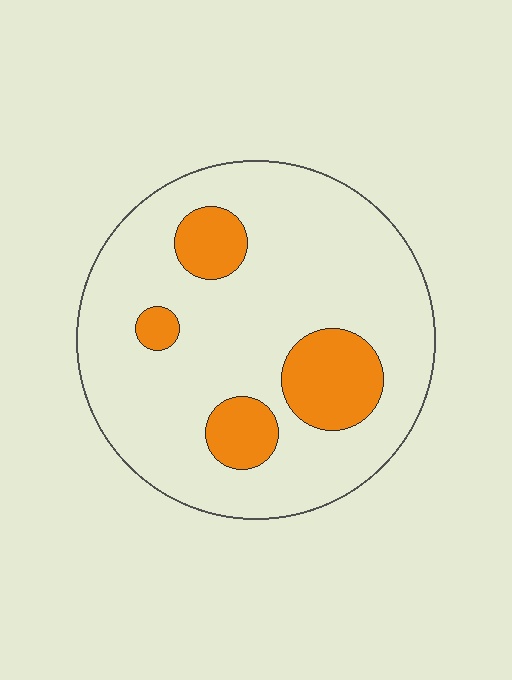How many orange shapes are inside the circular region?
4.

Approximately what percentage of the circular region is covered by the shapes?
Approximately 20%.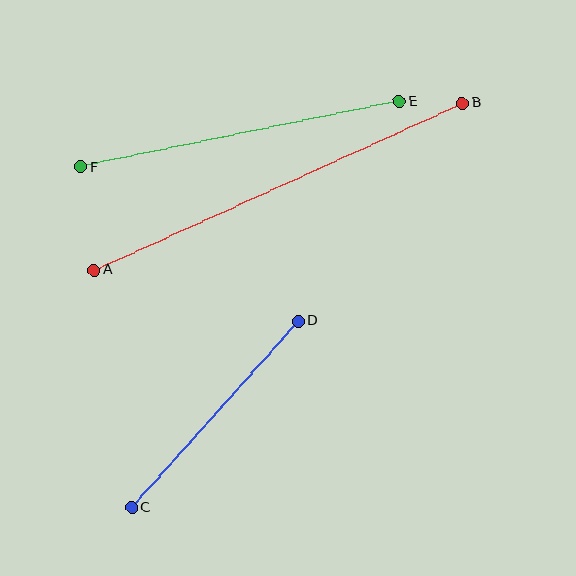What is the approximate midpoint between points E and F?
The midpoint is at approximately (240, 134) pixels.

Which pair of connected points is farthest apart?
Points A and B are farthest apart.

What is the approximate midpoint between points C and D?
The midpoint is at approximately (215, 414) pixels.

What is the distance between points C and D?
The distance is approximately 250 pixels.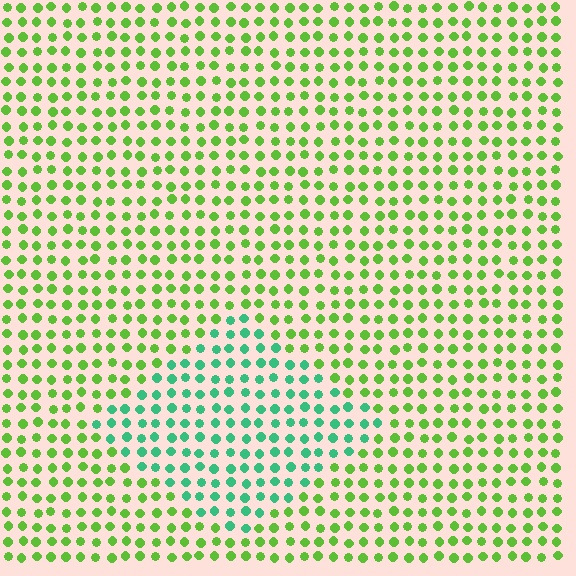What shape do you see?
I see a diamond.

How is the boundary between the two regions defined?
The boundary is defined purely by a slight shift in hue (about 49 degrees). Spacing, size, and orientation are identical on both sides.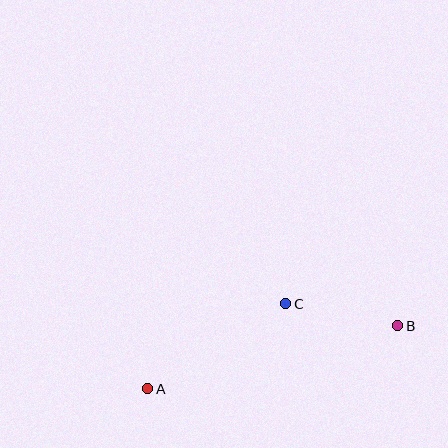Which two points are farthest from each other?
Points A and B are farthest from each other.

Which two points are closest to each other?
Points B and C are closest to each other.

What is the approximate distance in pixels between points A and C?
The distance between A and C is approximately 162 pixels.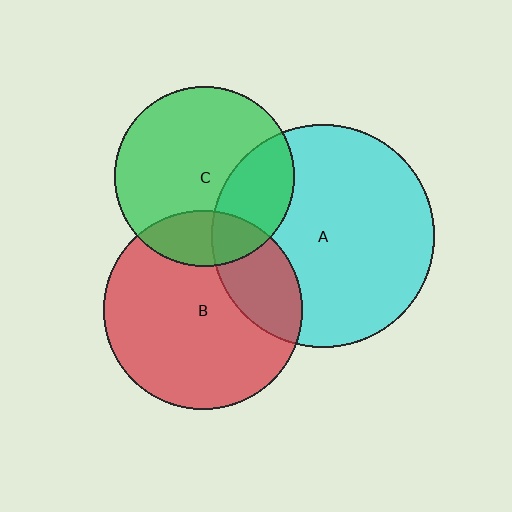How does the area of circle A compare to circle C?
Approximately 1.5 times.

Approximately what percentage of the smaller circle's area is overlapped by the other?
Approximately 25%.